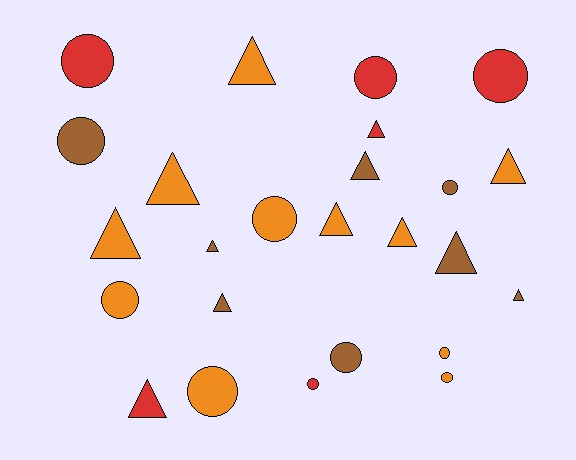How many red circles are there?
There are 4 red circles.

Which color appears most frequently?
Orange, with 11 objects.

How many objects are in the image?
There are 25 objects.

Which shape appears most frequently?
Triangle, with 13 objects.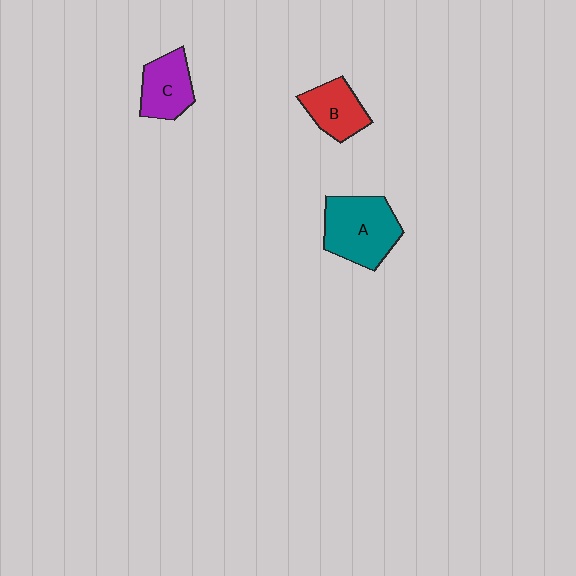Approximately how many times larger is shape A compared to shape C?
Approximately 1.5 times.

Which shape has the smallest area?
Shape B (red).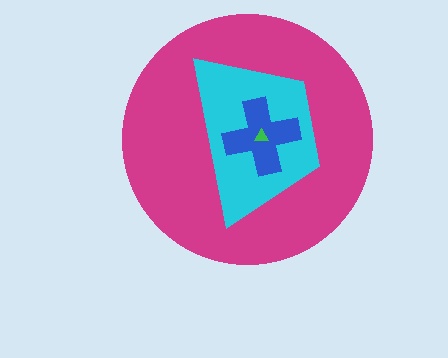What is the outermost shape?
The magenta circle.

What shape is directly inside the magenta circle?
The cyan trapezoid.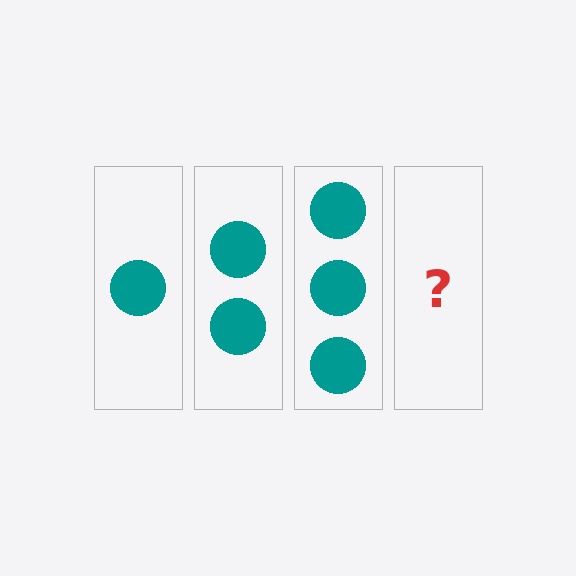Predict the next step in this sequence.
The next step is 4 circles.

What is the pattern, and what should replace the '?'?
The pattern is that each step adds one more circle. The '?' should be 4 circles.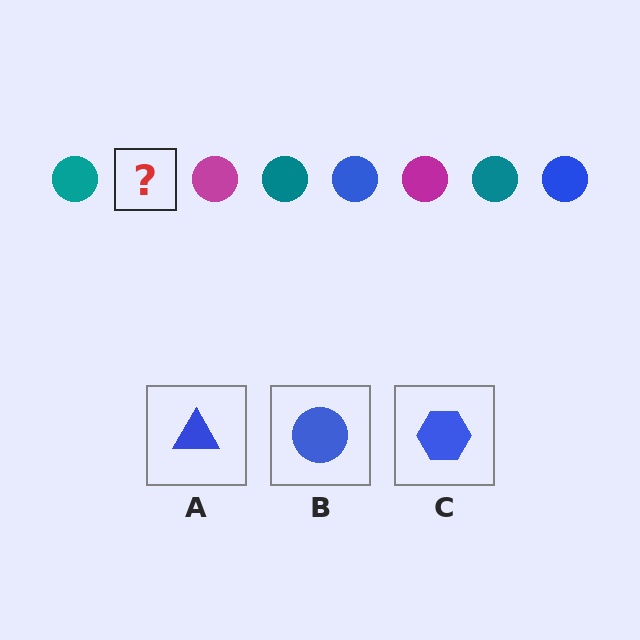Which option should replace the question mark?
Option B.